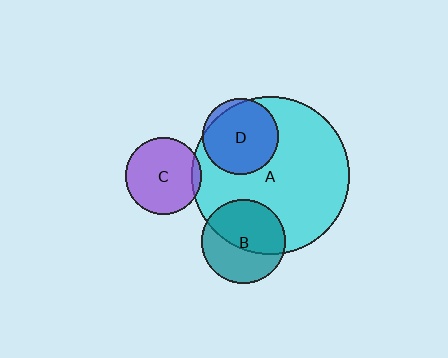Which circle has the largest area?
Circle A (cyan).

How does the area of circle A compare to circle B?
Approximately 3.5 times.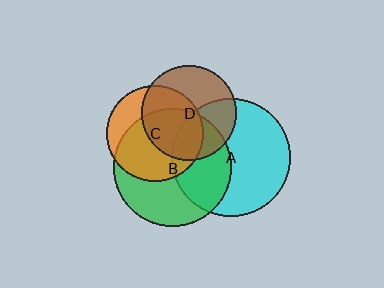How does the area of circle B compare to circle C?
Approximately 1.5 times.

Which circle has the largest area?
Circle A (cyan).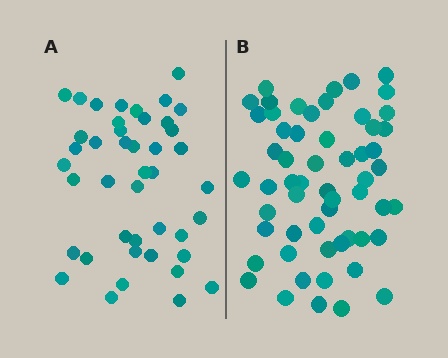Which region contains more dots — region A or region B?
Region B (the right region) has more dots.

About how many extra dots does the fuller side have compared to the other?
Region B has approximately 15 more dots than region A.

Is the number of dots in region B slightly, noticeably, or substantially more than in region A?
Region B has noticeably more, but not dramatically so. The ratio is roughly 1.3 to 1.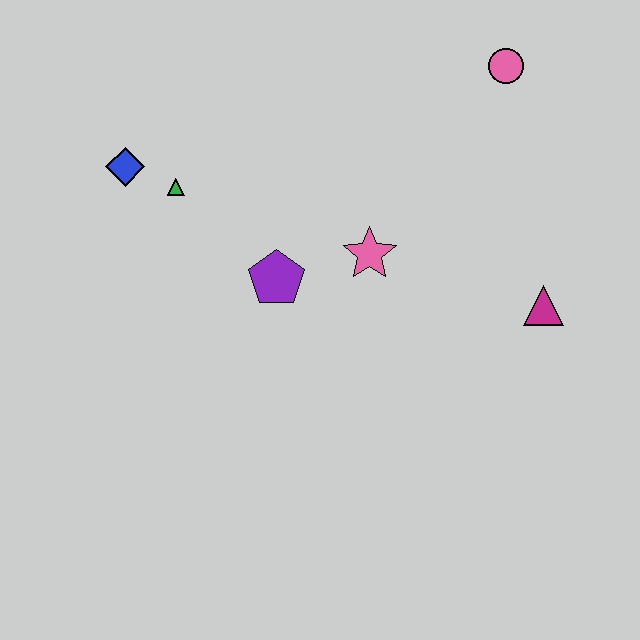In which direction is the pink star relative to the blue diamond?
The pink star is to the right of the blue diamond.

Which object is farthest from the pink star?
The blue diamond is farthest from the pink star.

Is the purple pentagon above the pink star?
No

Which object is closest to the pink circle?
The pink star is closest to the pink circle.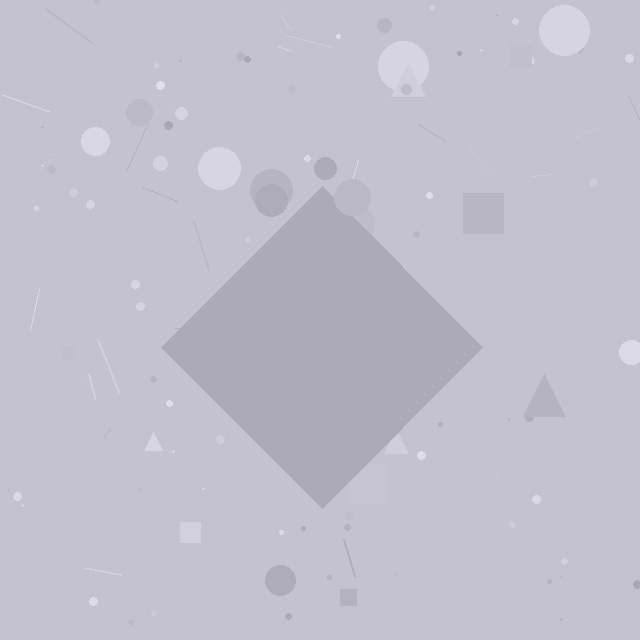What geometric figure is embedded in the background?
A diamond is embedded in the background.